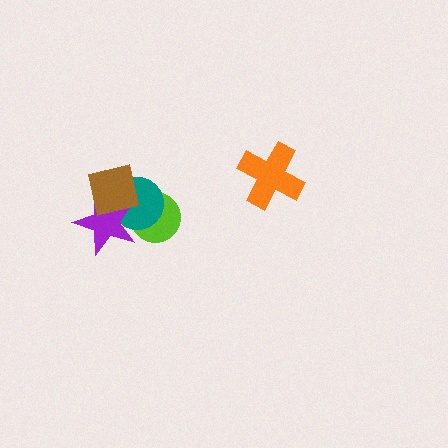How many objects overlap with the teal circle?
3 objects overlap with the teal circle.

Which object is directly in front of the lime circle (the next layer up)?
The teal circle is directly in front of the lime circle.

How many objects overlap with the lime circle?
2 objects overlap with the lime circle.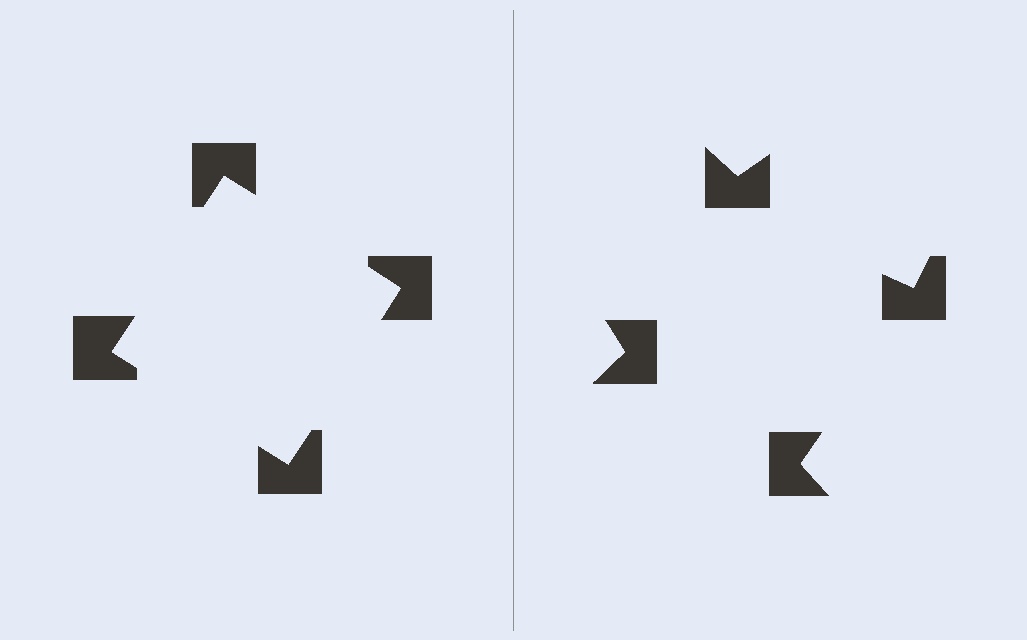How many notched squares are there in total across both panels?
8 — 4 on each side.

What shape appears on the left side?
An illusory square.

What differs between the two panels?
The notched squares are positioned identically on both sides; only the wedge orientations differ. On the left they align to a square; on the right they are misaligned.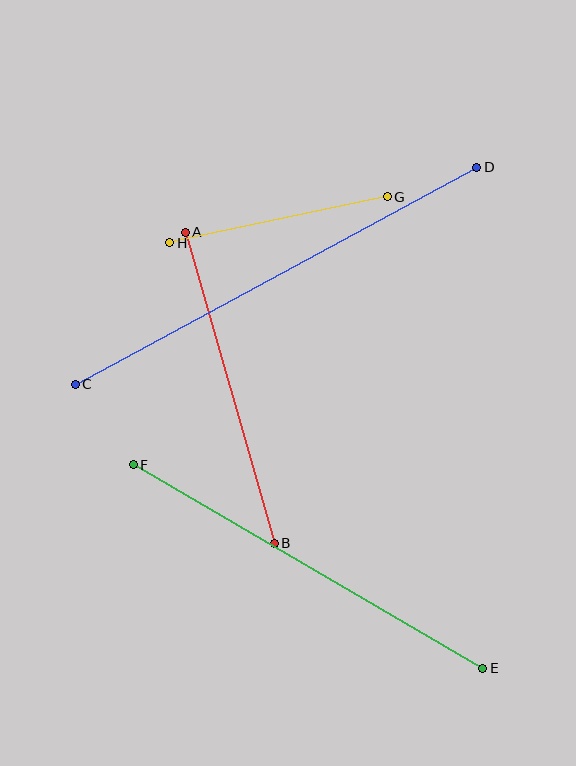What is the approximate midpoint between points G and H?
The midpoint is at approximately (278, 220) pixels.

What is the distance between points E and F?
The distance is approximately 404 pixels.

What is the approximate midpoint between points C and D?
The midpoint is at approximately (276, 276) pixels.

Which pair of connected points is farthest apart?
Points C and D are farthest apart.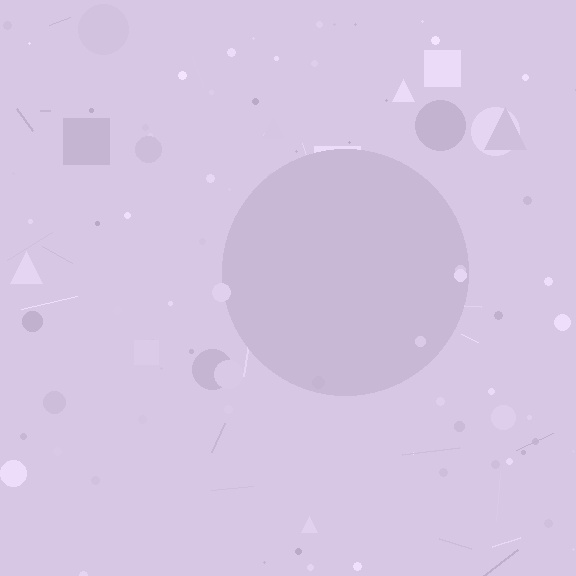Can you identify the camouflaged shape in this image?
The camouflaged shape is a circle.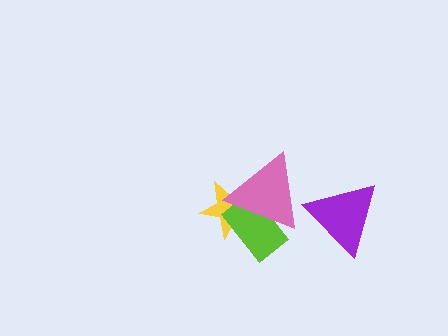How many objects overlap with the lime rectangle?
2 objects overlap with the lime rectangle.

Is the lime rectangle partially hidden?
Yes, it is partially covered by another shape.